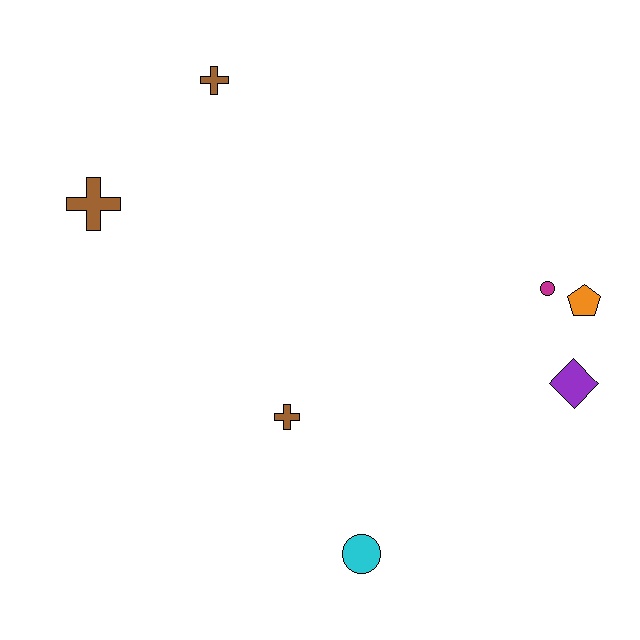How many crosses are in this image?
There are 3 crosses.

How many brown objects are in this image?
There are 3 brown objects.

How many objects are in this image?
There are 7 objects.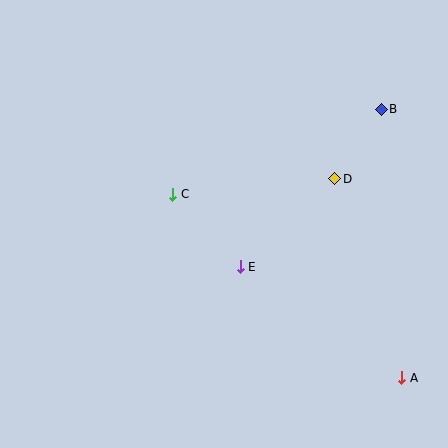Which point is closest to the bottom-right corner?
Point A is closest to the bottom-right corner.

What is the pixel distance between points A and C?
The distance between A and C is 293 pixels.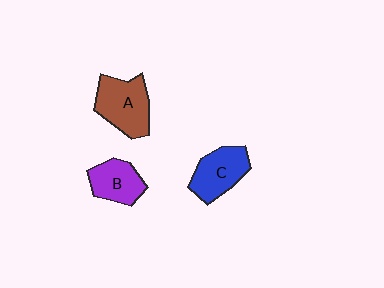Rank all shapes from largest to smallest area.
From largest to smallest: A (brown), C (blue), B (purple).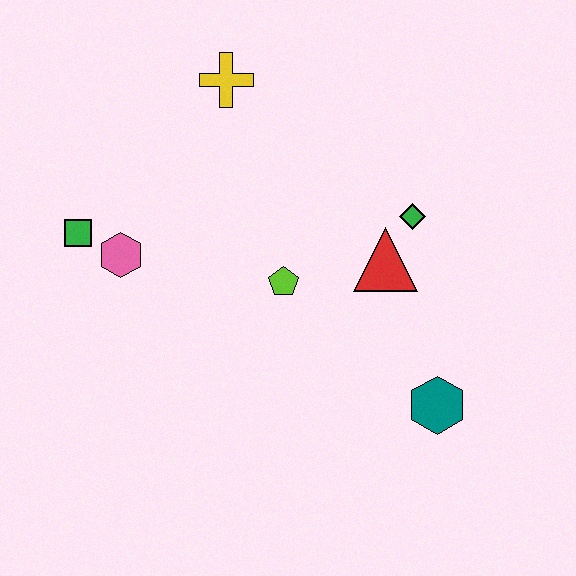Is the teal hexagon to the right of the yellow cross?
Yes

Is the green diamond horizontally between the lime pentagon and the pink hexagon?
No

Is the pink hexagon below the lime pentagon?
No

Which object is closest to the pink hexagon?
The green square is closest to the pink hexagon.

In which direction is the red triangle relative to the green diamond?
The red triangle is below the green diamond.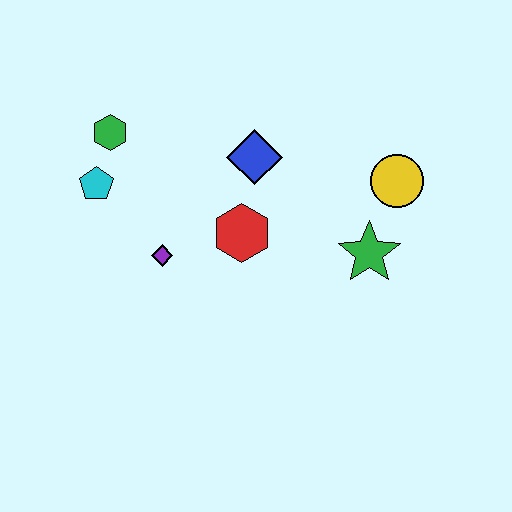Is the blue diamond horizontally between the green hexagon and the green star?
Yes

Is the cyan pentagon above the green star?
Yes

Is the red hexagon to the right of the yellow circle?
No